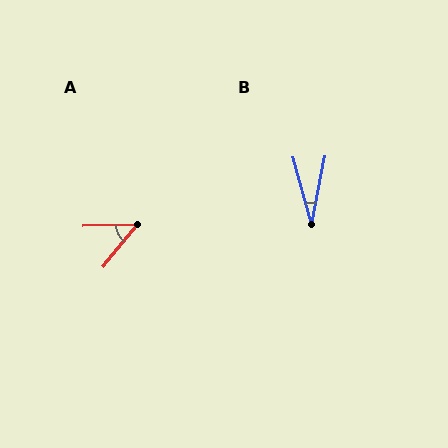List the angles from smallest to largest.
B (27°), A (49°).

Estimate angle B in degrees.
Approximately 27 degrees.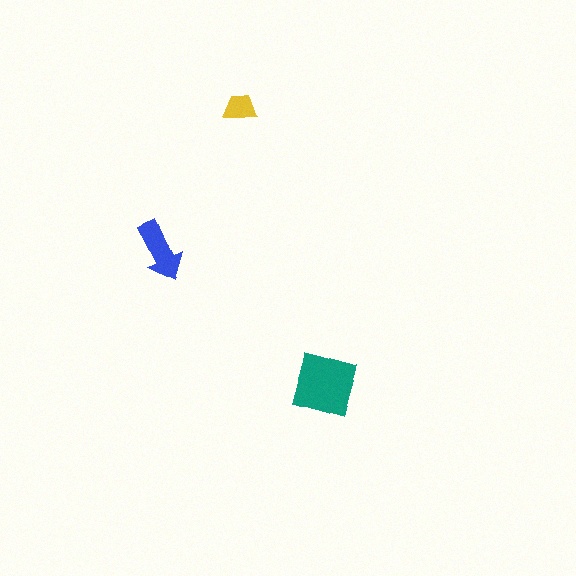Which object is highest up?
The yellow trapezoid is topmost.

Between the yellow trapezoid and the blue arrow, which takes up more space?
The blue arrow.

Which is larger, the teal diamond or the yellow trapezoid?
The teal diamond.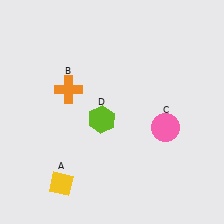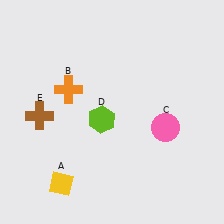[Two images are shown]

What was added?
A brown cross (E) was added in Image 2.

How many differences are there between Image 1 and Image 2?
There is 1 difference between the two images.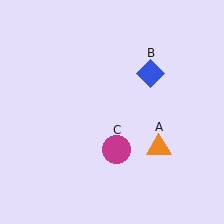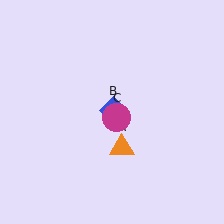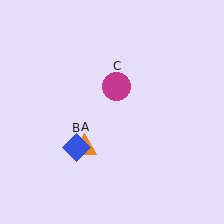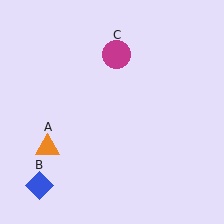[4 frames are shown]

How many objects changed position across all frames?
3 objects changed position: orange triangle (object A), blue diamond (object B), magenta circle (object C).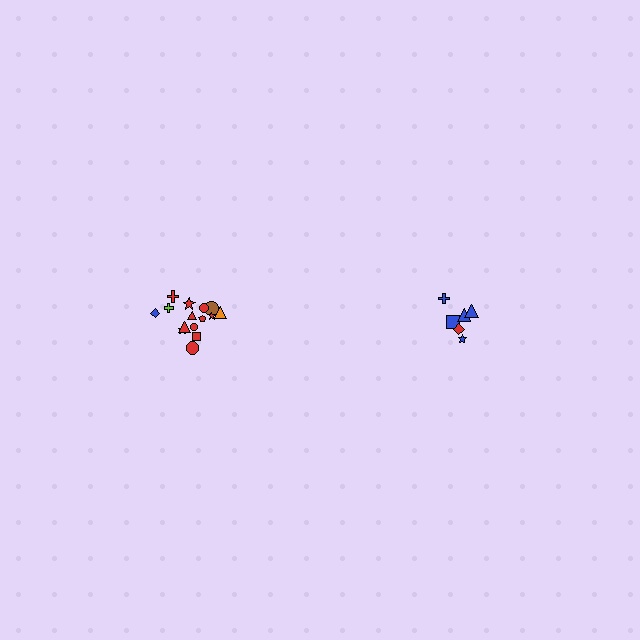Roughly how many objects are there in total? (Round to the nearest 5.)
Roughly 20 objects in total.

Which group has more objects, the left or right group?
The left group.